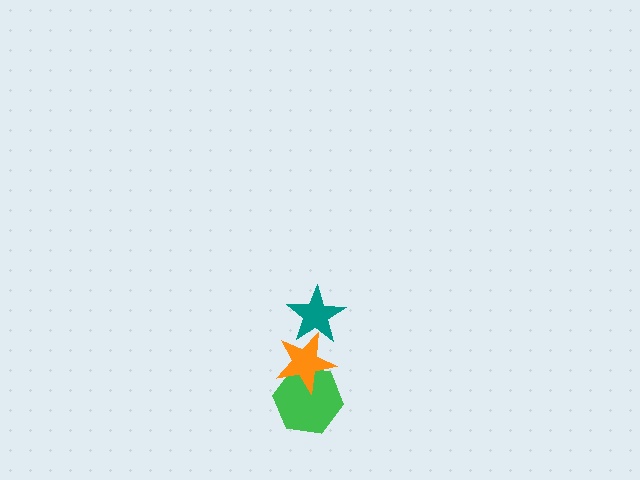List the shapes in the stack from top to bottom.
From top to bottom: the teal star, the orange star, the green hexagon.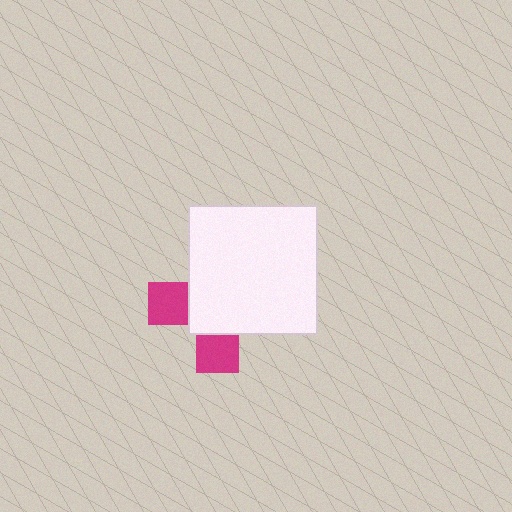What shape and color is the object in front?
The object in front is a white square.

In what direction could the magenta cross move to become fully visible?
The magenta cross could move toward the lower-left. That would shift it out from behind the white square entirely.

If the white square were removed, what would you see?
You would see the complete magenta cross.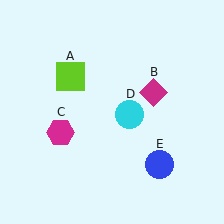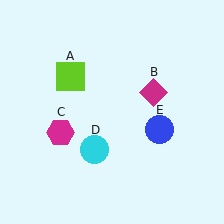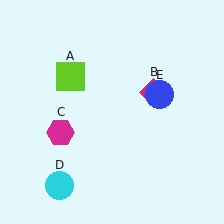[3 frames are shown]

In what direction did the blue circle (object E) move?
The blue circle (object E) moved up.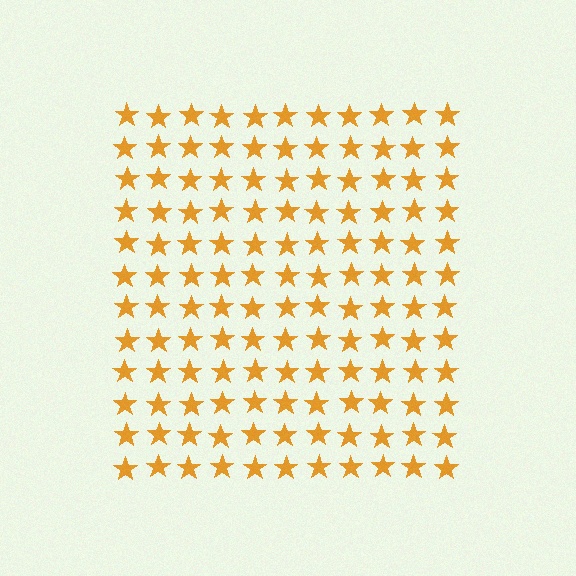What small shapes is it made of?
It is made of small stars.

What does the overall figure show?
The overall figure shows a square.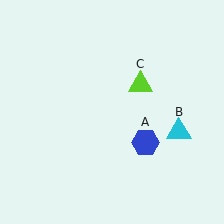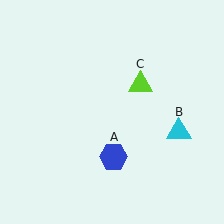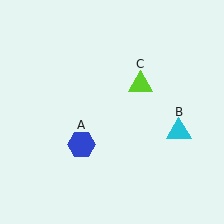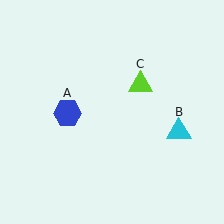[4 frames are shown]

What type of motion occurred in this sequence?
The blue hexagon (object A) rotated clockwise around the center of the scene.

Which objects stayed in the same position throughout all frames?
Cyan triangle (object B) and lime triangle (object C) remained stationary.